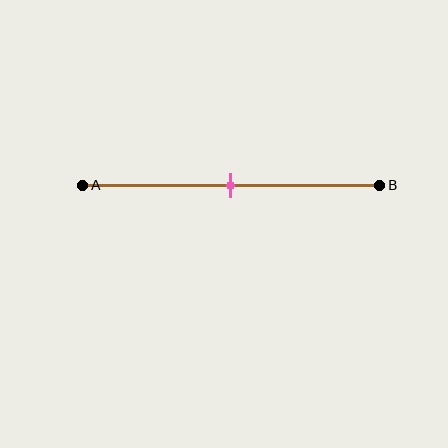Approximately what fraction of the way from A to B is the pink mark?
The pink mark is approximately 50% of the way from A to B.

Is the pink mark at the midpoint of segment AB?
Yes, the mark is approximately at the midpoint.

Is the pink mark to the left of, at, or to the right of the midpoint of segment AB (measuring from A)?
The pink mark is approximately at the midpoint of segment AB.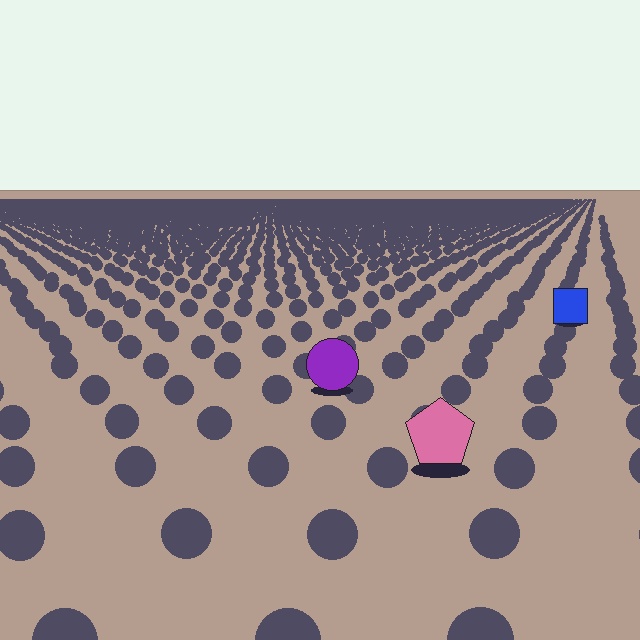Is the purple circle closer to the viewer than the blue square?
Yes. The purple circle is closer — you can tell from the texture gradient: the ground texture is coarser near it.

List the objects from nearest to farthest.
From nearest to farthest: the pink pentagon, the purple circle, the blue square.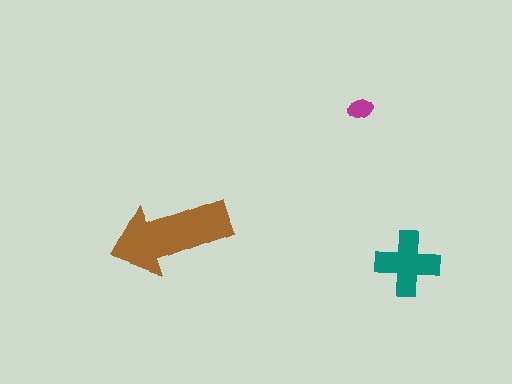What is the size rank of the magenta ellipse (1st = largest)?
3rd.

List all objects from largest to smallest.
The brown arrow, the teal cross, the magenta ellipse.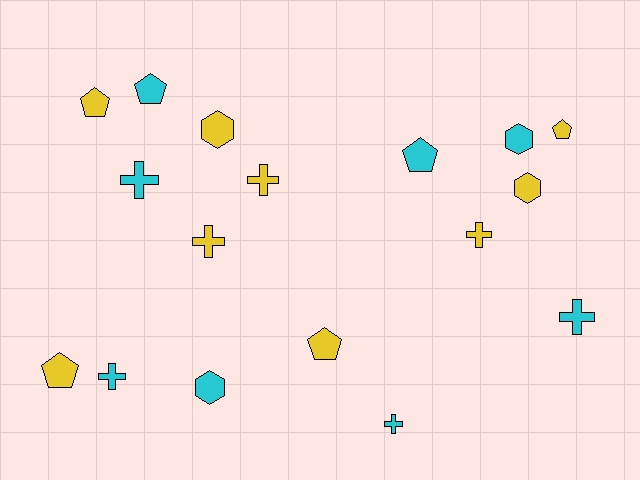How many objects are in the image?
There are 17 objects.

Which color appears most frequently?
Yellow, with 9 objects.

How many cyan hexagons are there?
There are 2 cyan hexagons.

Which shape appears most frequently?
Cross, with 7 objects.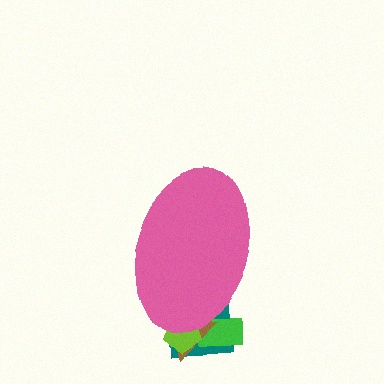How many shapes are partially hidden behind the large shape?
4 shapes are partially hidden.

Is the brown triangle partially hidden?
Yes, the brown triangle is partially hidden behind the pink ellipse.